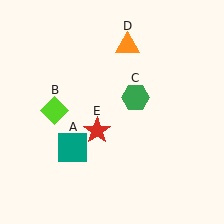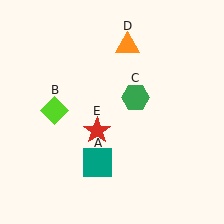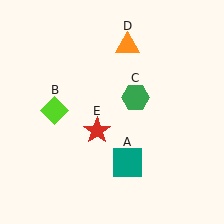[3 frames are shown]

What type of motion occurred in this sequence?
The teal square (object A) rotated counterclockwise around the center of the scene.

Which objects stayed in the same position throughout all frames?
Lime diamond (object B) and green hexagon (object C) and orange triangle (object D) and red star (object E) remained stationary.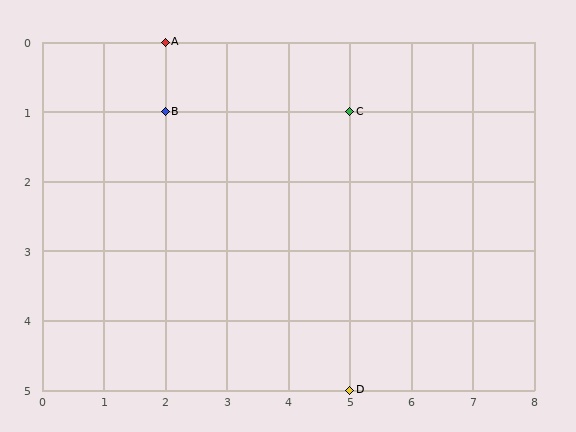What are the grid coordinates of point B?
Point B is at grid coordinates (2, 1).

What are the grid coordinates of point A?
Point A is at grid coordinates (2, 0).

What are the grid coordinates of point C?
Point C is at grid coordinates (5, 1).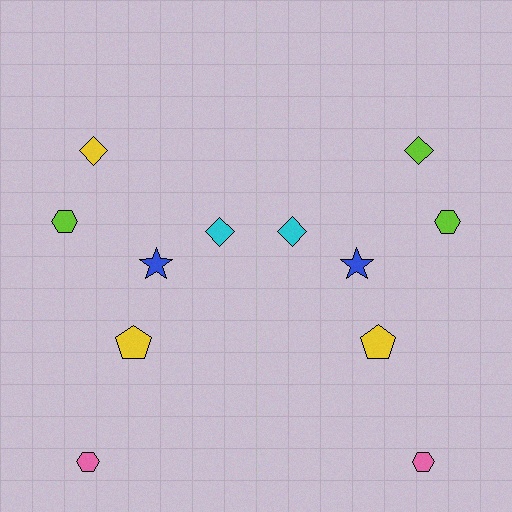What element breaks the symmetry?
The lime diamond on the right side breaks the symmetry — its mirror counterpart is yellow.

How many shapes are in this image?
There are 12 shapes in this image.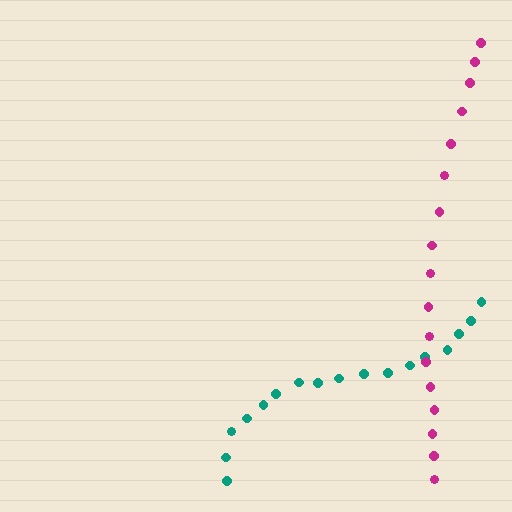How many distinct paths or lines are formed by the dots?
There are 2 distinct paths.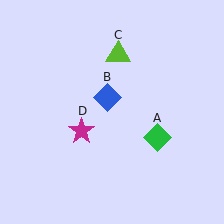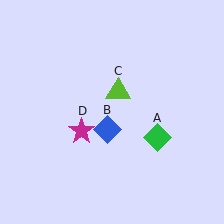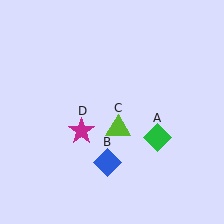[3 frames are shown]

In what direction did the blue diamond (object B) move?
The blue diamond (object B) moved down.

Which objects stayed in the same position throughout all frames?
Green diamond (object A) and magenta star (object D) remained stationary.